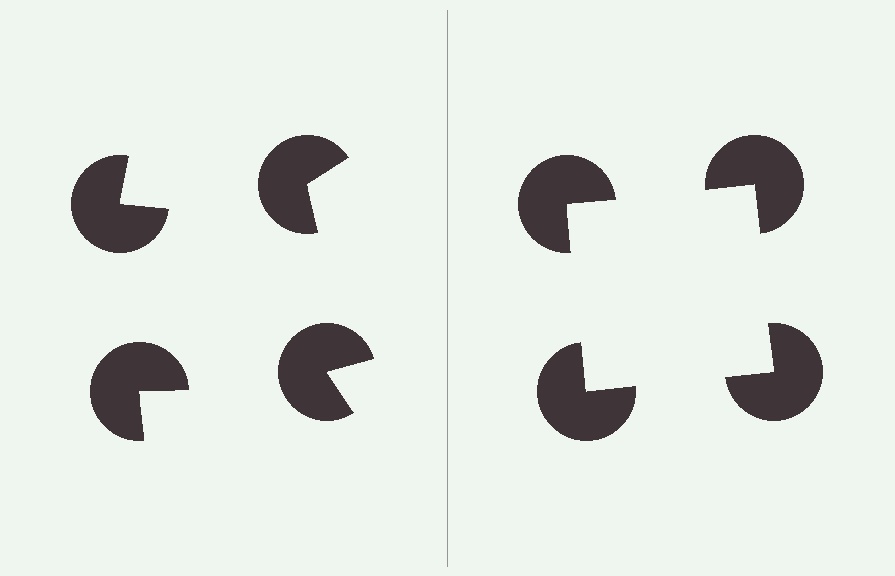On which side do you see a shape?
An illusory square appears on the right side. On the left side the wedge cuts are rotated, so no coherent shape forms.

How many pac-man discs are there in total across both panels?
8 — 4 on each side.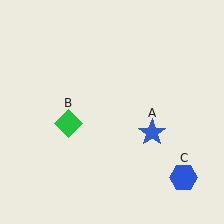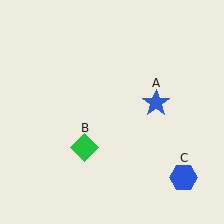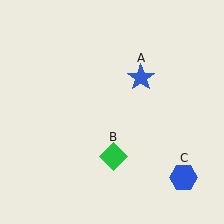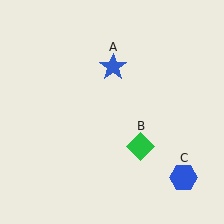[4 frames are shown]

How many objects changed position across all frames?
2 objects changed position: blue star (object A), green diamond (object B).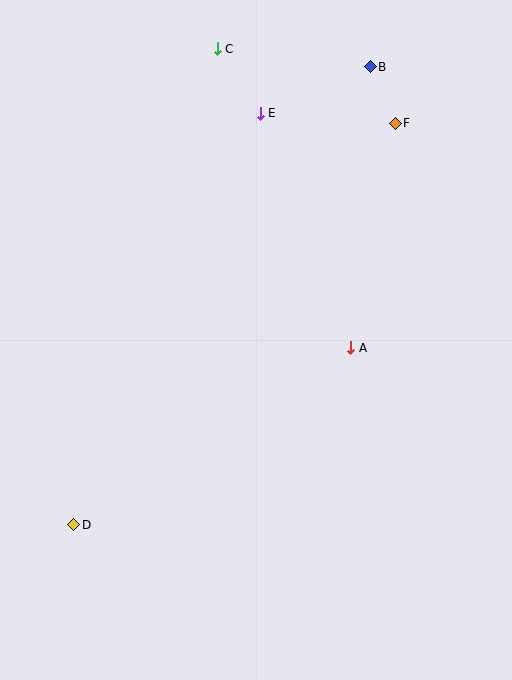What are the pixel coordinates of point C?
Point C is at (217, 49).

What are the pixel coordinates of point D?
Point D is at (74, 525).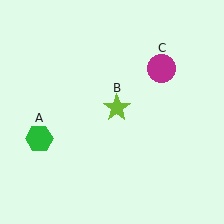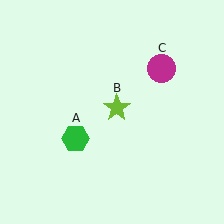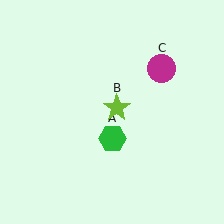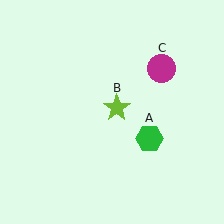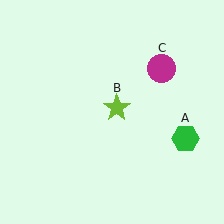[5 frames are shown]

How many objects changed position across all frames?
1 object changed position: green hexagon (object A).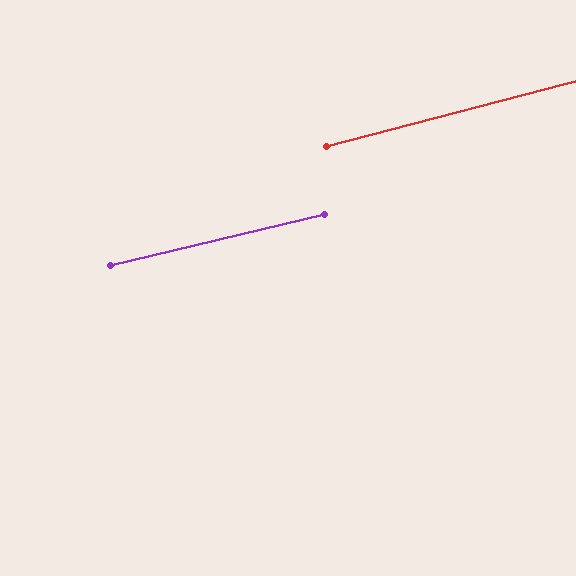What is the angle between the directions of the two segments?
Approximately 1 degree.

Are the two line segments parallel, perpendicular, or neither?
Parallel — their directions differ by only 1.3°.